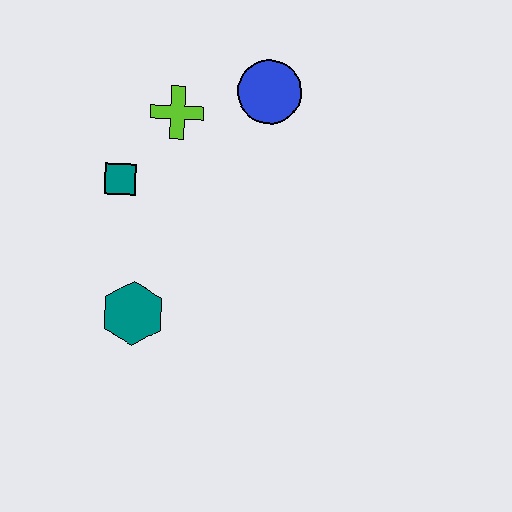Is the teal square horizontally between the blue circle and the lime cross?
No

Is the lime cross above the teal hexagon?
Yes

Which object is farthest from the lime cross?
The teal hexagon is farthest from the lime cross.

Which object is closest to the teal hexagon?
The teal square is closest to the teal hexagon.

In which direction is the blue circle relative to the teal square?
The blue circle is to the right of the teal square.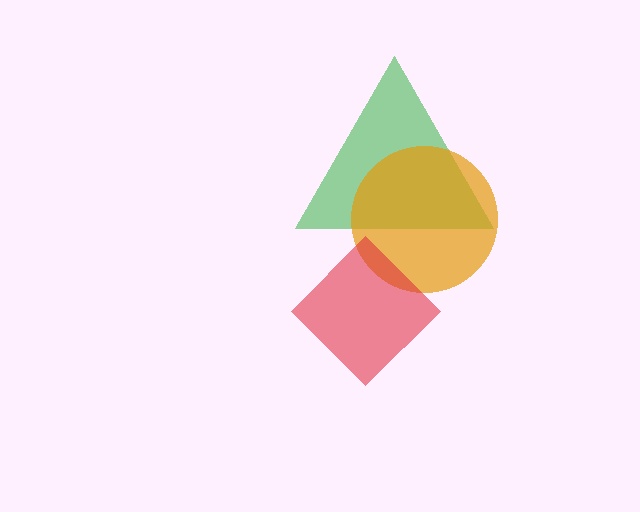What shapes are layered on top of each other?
The layered shapes are: a green triangle, an orange circle, a red diamond.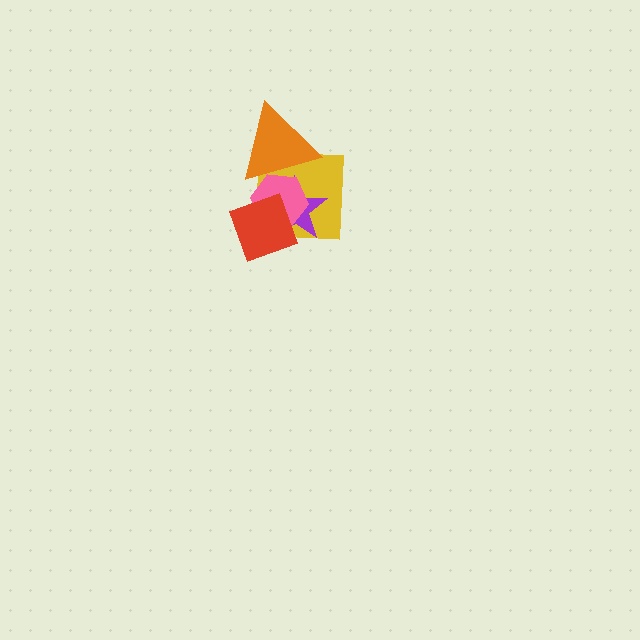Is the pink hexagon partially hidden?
Yes, it is partially covered by another shape.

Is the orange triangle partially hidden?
No, no other shape covers it.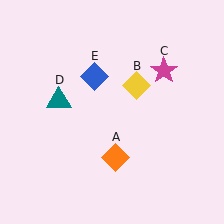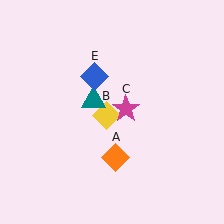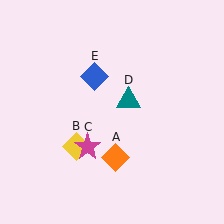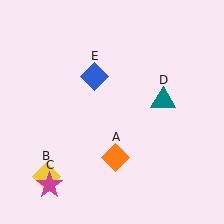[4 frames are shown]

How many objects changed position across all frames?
3 objects changed position: yellow diamond (object B), magenta star (object C), teal triangle (object D).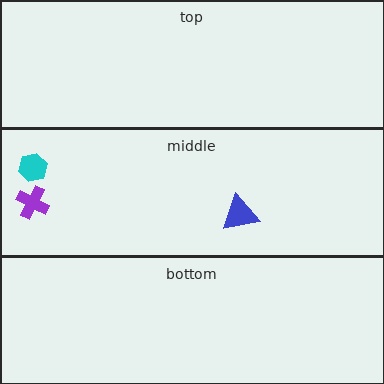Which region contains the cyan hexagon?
The middle region.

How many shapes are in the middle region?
3.